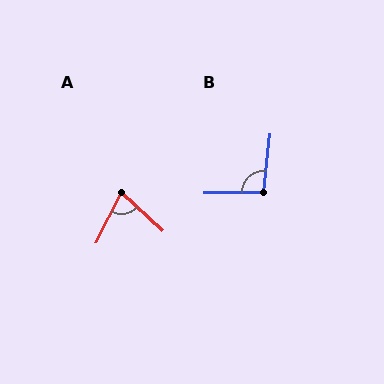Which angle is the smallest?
A, at approximately 74 degrees.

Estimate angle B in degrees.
Approximately 96 degrees.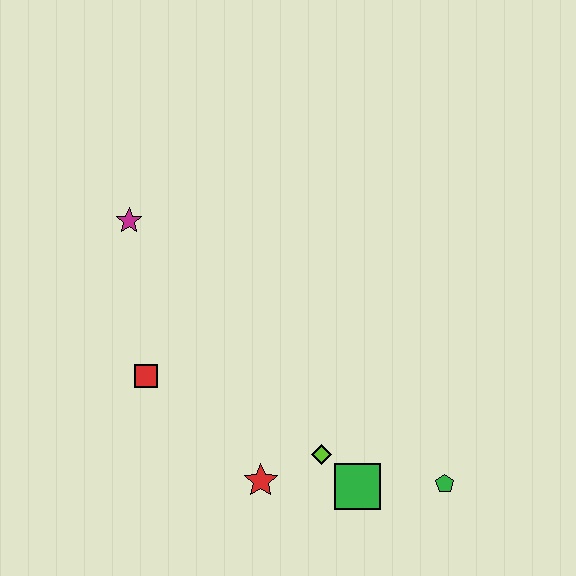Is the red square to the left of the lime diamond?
Yes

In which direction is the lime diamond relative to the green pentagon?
The lime diamond is to the left of the green pentagon.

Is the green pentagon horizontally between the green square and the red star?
No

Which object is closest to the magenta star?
The red square is closest to the magenta star.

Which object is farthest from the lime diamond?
The magenta star is farthest from the lime diamond.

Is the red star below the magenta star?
Yes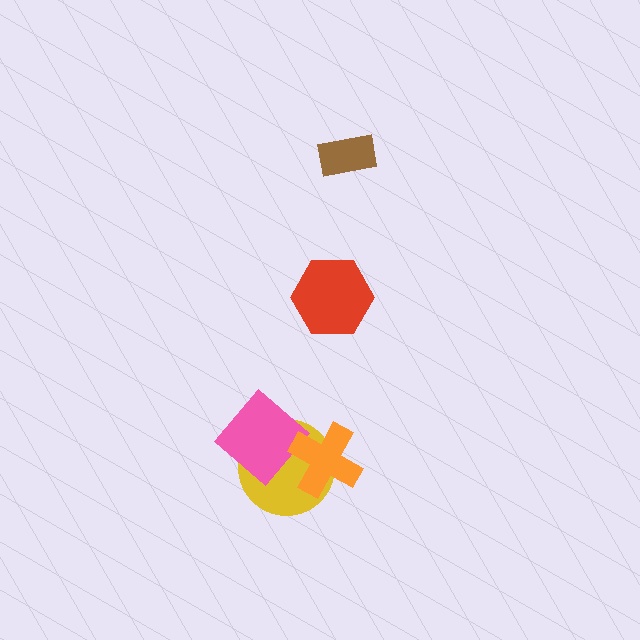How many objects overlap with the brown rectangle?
0 objects overlap with the brown rectangle.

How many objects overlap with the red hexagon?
0 objects overlap with the red hexagon.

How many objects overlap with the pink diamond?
1 object overlaps with the pink diamond.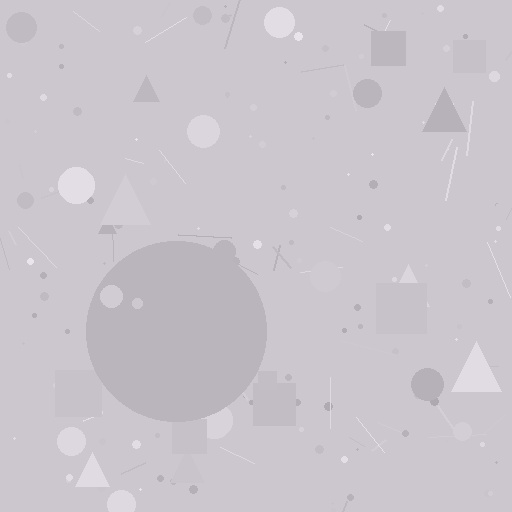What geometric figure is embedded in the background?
A circle is embedded in the background.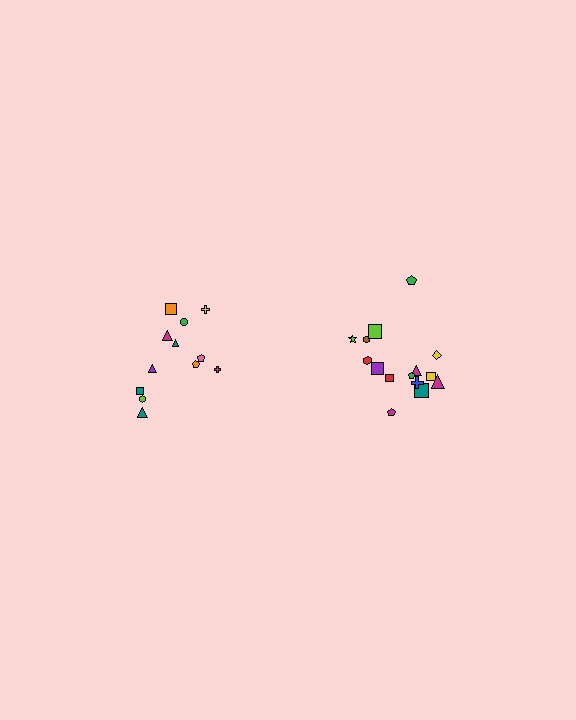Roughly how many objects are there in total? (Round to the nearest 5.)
Roughly 25 objects in total.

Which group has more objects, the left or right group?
The right group.